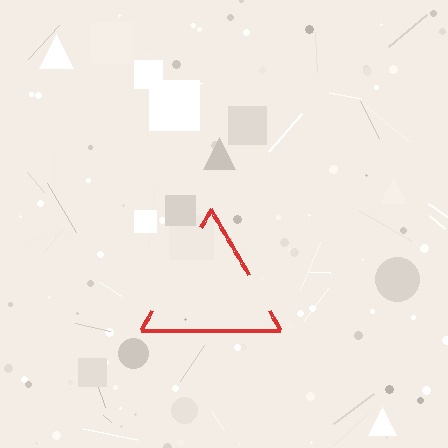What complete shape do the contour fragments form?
The contour fragments form a triangle.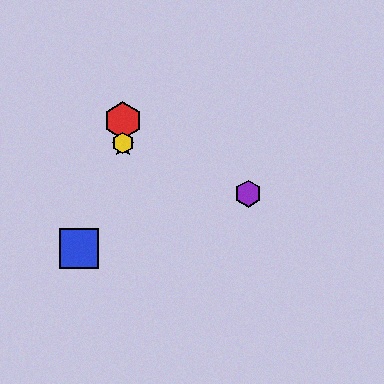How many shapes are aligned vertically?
3 shapes (the red hexagon, the green star, the yellow hexagon) are aligned vertically.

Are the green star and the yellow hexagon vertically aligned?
Yes, both are at x≈123.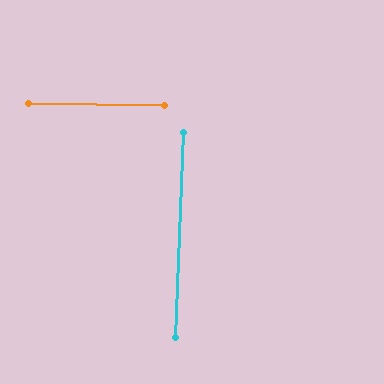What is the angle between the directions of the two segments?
Approximately 89 degrees.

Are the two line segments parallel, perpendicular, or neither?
Perpendicular — they meet at approximately 89°.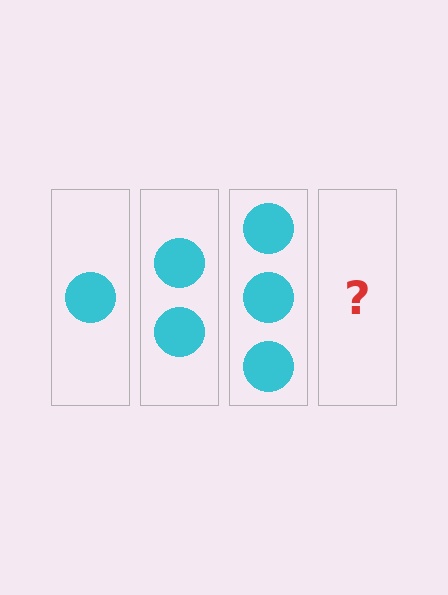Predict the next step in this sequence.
The next step is 4 circles.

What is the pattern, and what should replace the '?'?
The pattern is that each step adds one more circle. The '?' should be 4 circles.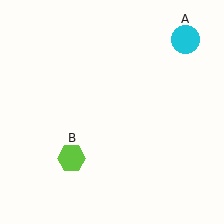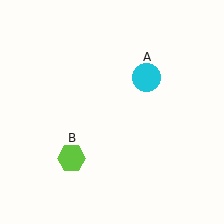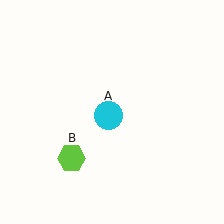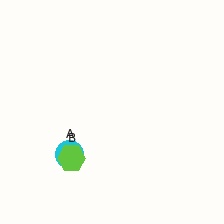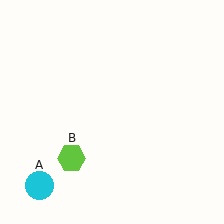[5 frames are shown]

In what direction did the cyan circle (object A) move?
The cyan circle (object A) moved down and to the left.